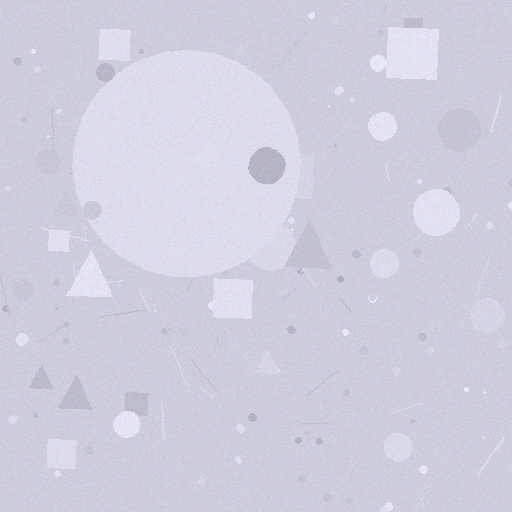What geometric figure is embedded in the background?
A circle is embedded in the background.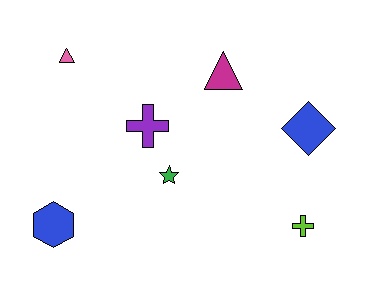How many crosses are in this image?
There are 2 crosses.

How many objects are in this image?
There are 7 objects.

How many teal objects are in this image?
There are no teal objects.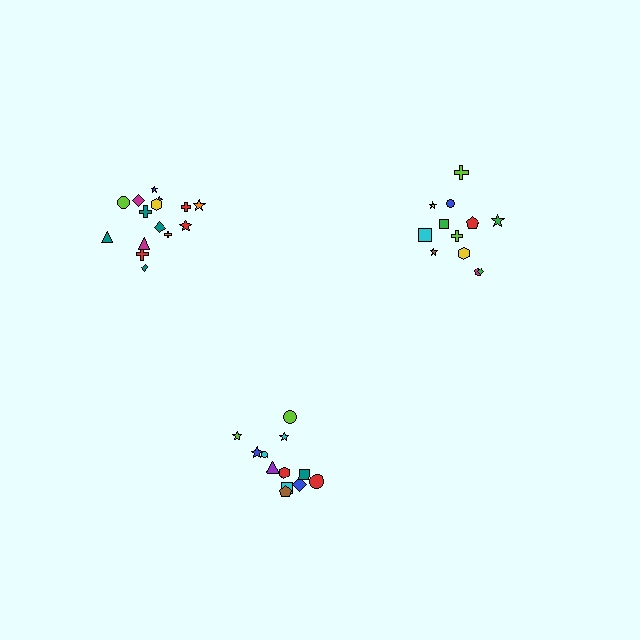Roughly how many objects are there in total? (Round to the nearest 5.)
Roughly 40 objects in total.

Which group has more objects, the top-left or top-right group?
The top-left group.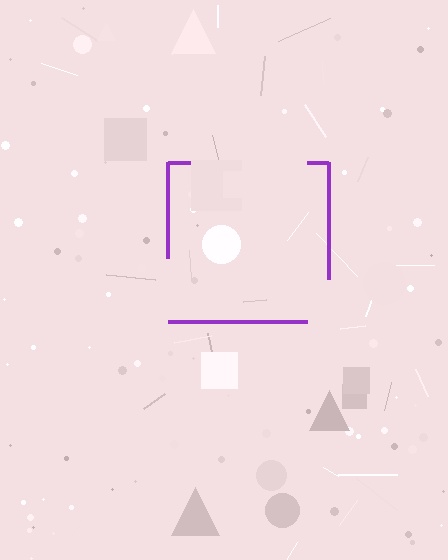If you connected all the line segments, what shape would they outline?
They would outline a square.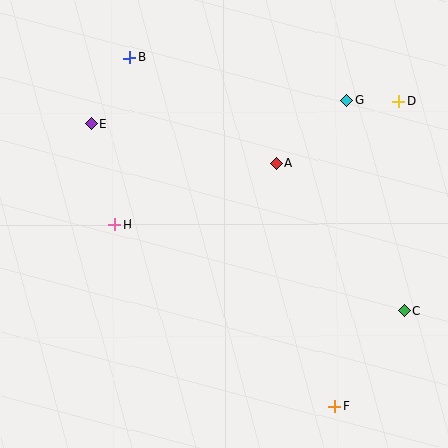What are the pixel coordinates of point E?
Point E is at (92, 123).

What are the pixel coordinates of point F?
Point F is at (335, 407).